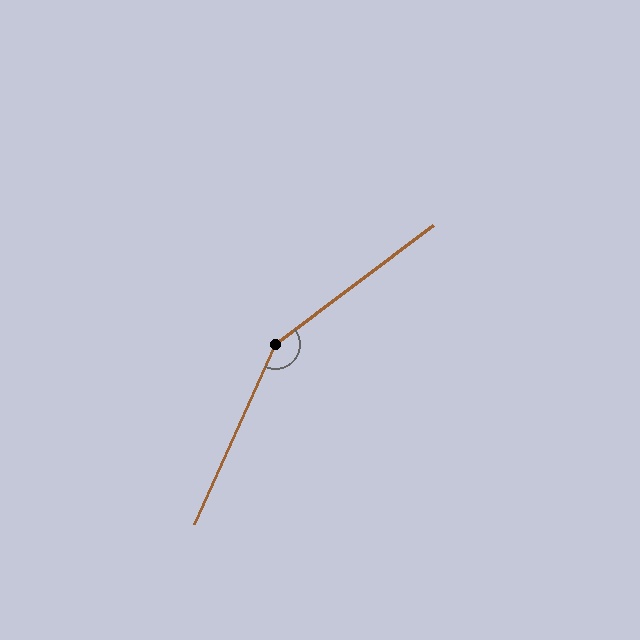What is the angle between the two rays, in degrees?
Approximately 151 degrees.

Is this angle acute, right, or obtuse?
It is obtuse.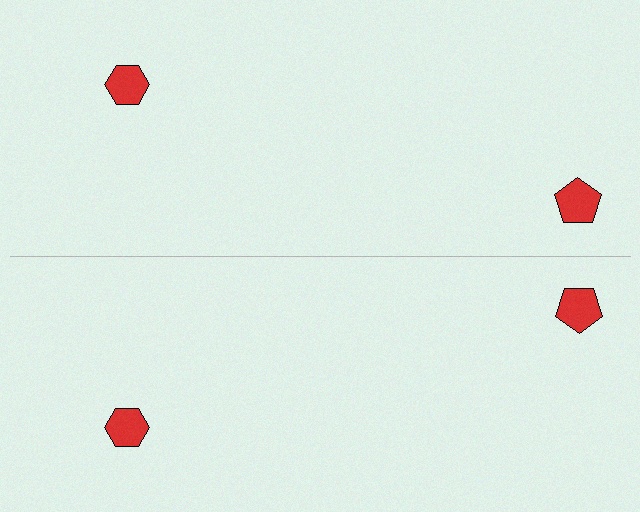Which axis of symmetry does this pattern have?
The pattern has a horizontal axis of symmetry running through the center of the image.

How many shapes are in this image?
There are 4 shapes in this image.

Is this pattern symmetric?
Yes, this pattern has bilateral (reflection) symmetry.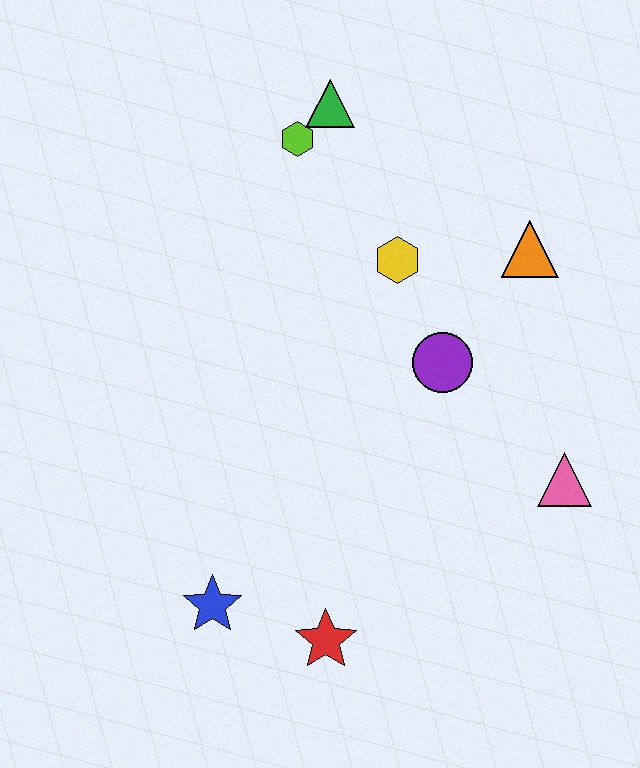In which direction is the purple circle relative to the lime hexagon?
The purple circle is below the lime hexagon.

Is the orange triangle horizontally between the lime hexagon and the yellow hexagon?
No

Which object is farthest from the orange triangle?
The blue star is farthest from the orange triangle.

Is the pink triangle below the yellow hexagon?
Yes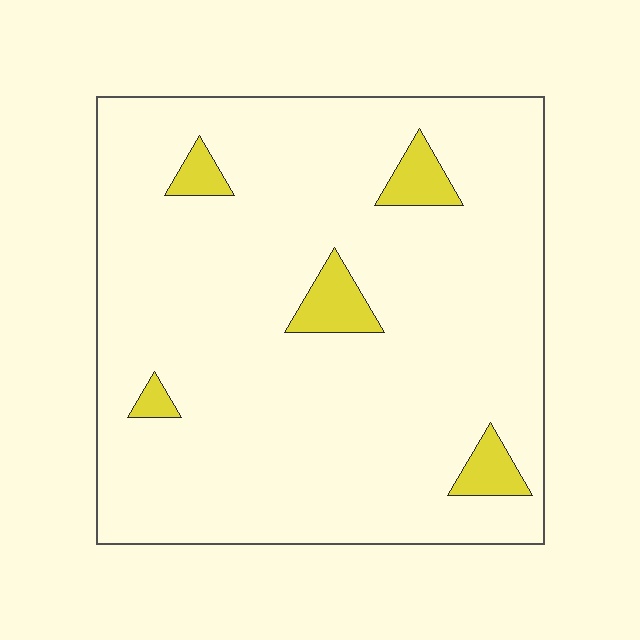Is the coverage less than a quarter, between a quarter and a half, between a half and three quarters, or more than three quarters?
Less than a quarter.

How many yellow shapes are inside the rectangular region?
5.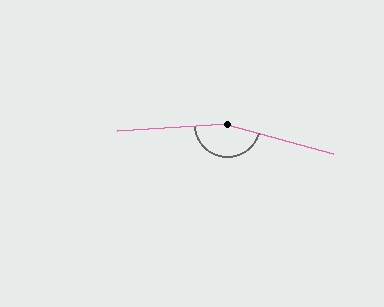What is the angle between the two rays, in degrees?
Approximately 162 degrees.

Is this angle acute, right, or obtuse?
It is obtuse.